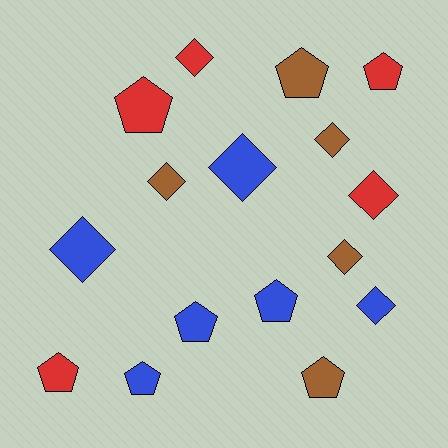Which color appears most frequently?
Blue, with 6 objects.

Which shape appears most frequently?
Diamond, with 8 objects.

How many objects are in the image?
There are 16 objects.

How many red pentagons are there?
There are 3 red pentagons.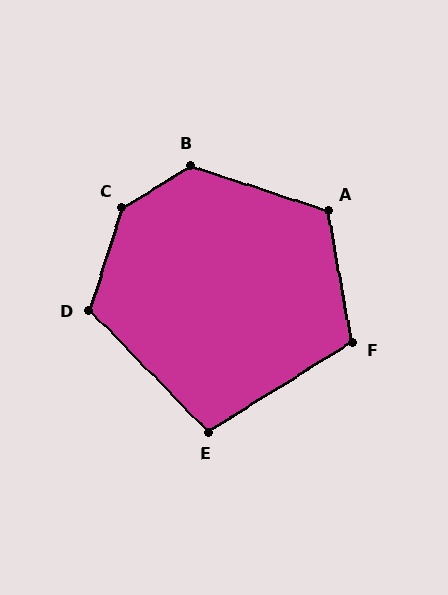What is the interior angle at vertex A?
Approximately 118 degrees (obtuse).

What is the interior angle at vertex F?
Approximately 112 degrees (obtuse).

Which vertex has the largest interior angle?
C, at approximately 139 degrees.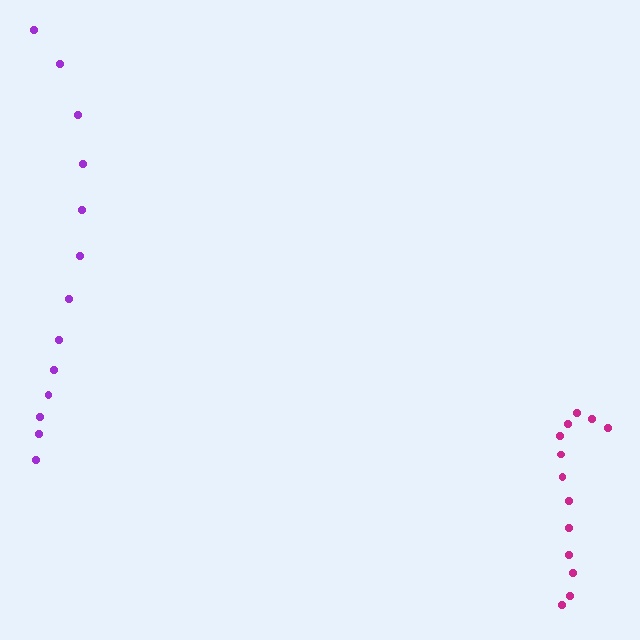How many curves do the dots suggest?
There are 2 distinct paths.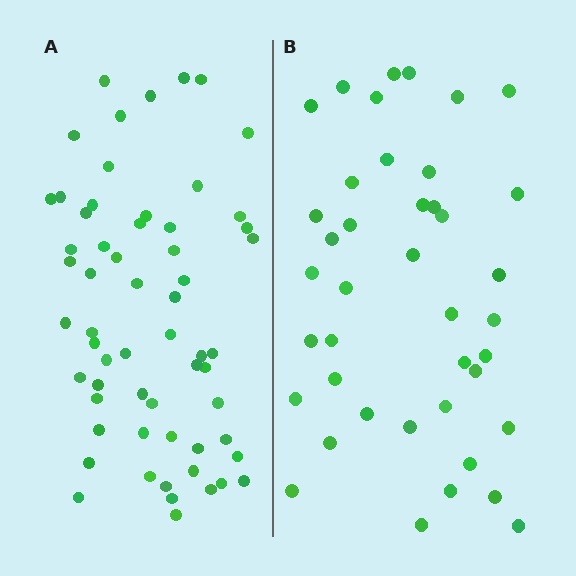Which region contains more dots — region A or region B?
Region A (the left region) has more dots.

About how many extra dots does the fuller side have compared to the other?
Region A has approximately 20 more dots than region B.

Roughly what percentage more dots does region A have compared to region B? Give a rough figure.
About 45% more.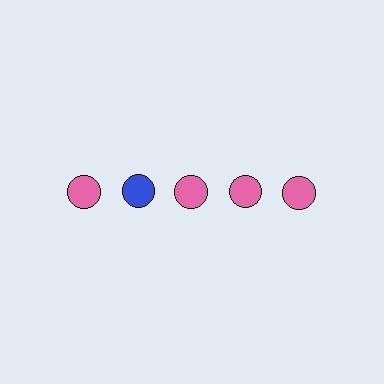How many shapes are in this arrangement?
There are 5 shapes arranged in a grid pattern.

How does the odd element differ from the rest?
It has a different color: blue instead of pink.